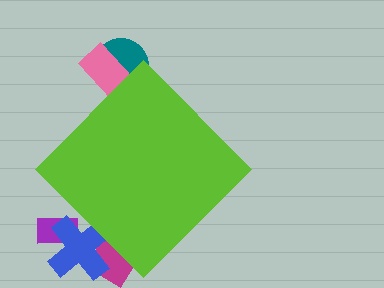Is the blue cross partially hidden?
Yes, the blue cross is partially hidden behind the lime diamond.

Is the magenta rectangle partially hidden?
Yes, the magenta rectangle is partially hidden behind the lime diamond.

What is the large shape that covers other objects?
A lime diamond.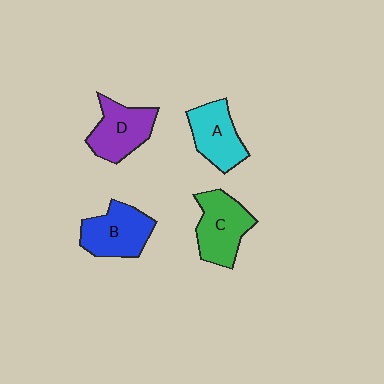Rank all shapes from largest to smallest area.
From largest to smallest: C (green), B (blue), D (purple), A (cyan).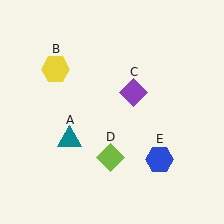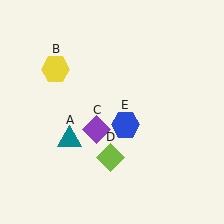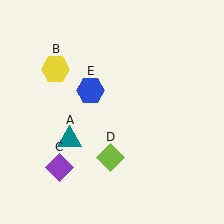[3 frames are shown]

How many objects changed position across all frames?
2 objects changed position: purple diamond (object C), blue hexagon (object E).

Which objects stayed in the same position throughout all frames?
Teal triangle (object A) and yellow hexagon (object B) and lime diamond (object D) remained stationary.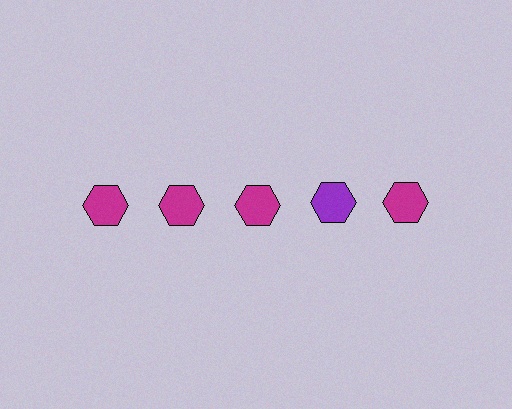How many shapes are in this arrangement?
There are 5 shapes arranged in a grid pattern.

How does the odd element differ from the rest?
It has a different color: purple instead of magenta.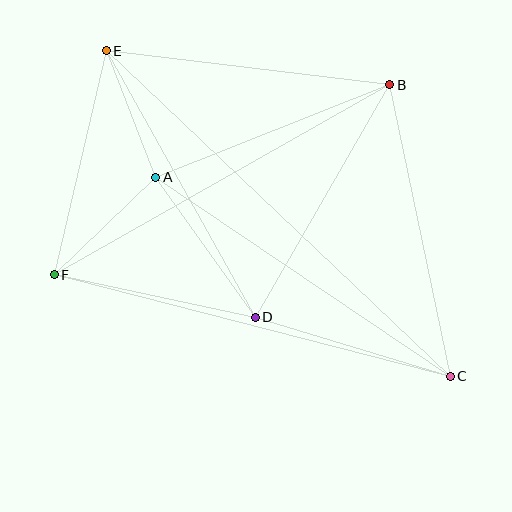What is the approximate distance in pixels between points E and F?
The distance between E and F is approximately 230 pixels.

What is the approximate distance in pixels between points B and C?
The distance between B and C is approximately 298 pixels.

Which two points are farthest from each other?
Points C and E are farthest from each other.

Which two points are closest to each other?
Points A and E are closest to each other.